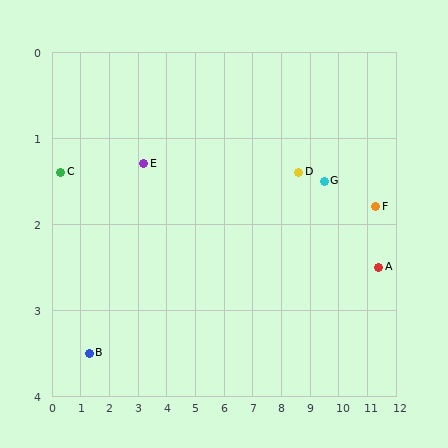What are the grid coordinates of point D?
Point D is at approximately (8.6, 1.4).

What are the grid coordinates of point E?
Point E is at approximately (3.2, 1.3).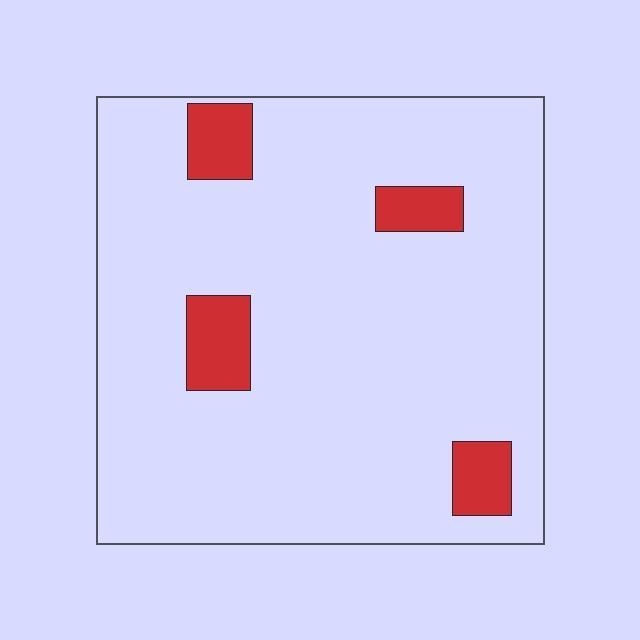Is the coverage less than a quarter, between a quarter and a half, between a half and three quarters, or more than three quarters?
Less than a quarter.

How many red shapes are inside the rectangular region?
4.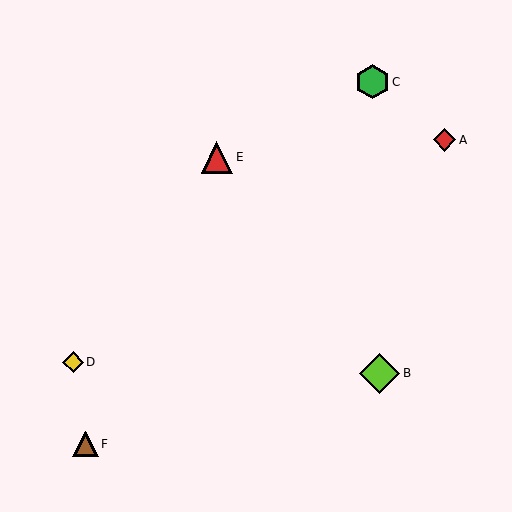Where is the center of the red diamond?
The center of the red diamond is at (445, 140).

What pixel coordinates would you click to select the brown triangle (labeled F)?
Click at (85, 444) to select the brown triangle F.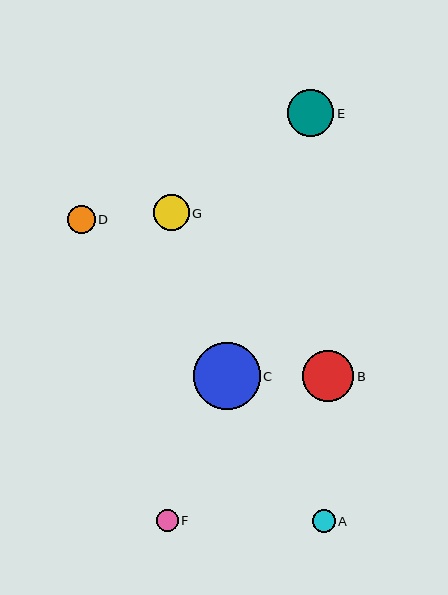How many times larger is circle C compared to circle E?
Circle C is approximately 1.4 times the size of circle E.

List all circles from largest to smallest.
From largest to smallest: C, B, E, G, D, A, F.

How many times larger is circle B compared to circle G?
Circle B is approximately 1.4 times the size of circle G.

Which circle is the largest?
Circle C is the largest with a size of approximately 67 pixels.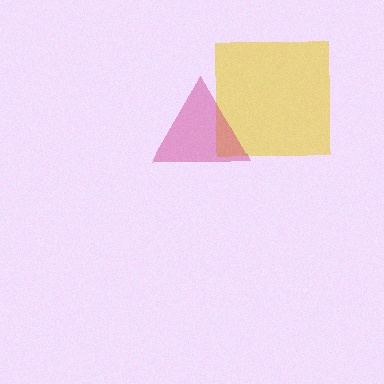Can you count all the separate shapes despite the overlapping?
Yes, there are 2 separate shapes.